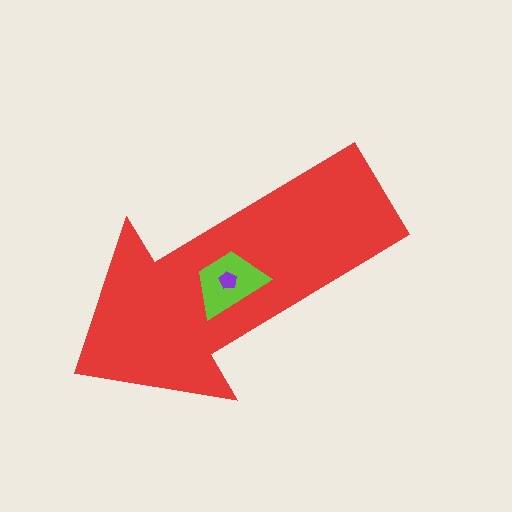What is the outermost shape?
The red arrow.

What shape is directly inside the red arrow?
The lime trapezoid.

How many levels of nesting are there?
3.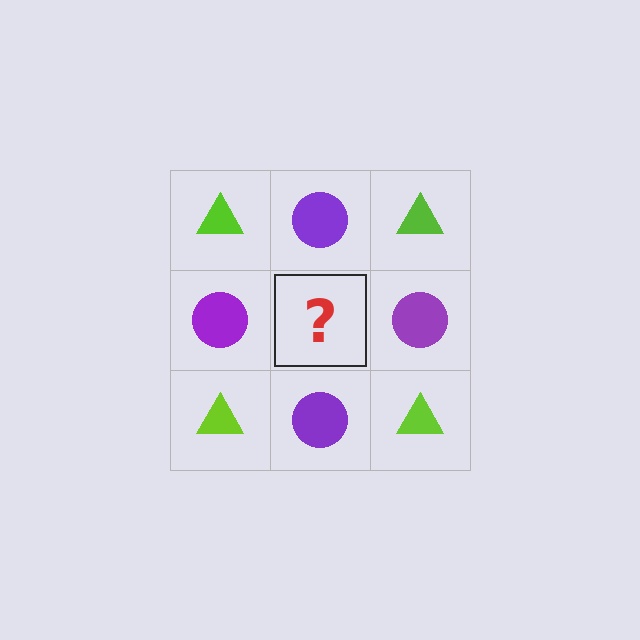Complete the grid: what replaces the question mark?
The question mark should be replaced with a lime triangle.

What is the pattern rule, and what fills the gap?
The rule is that it alternates lime triangle and purple circle in a checkerboard pattern. The gap should be filled with a lime triangle.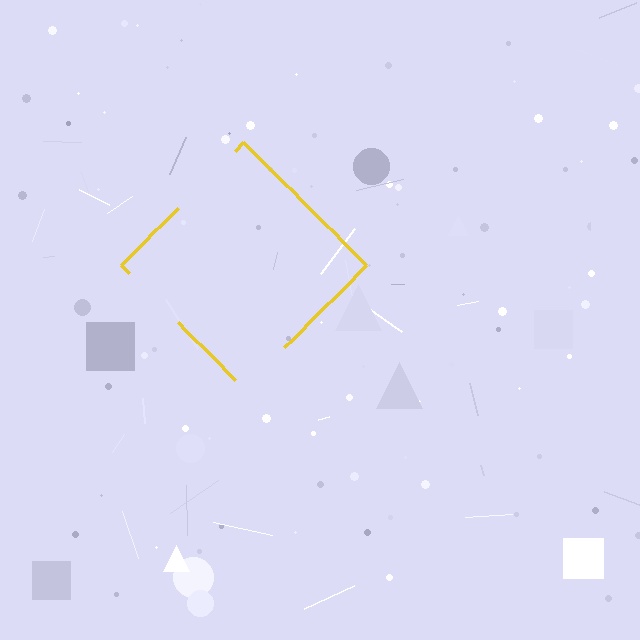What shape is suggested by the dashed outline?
The dashed outline suggests a diamond.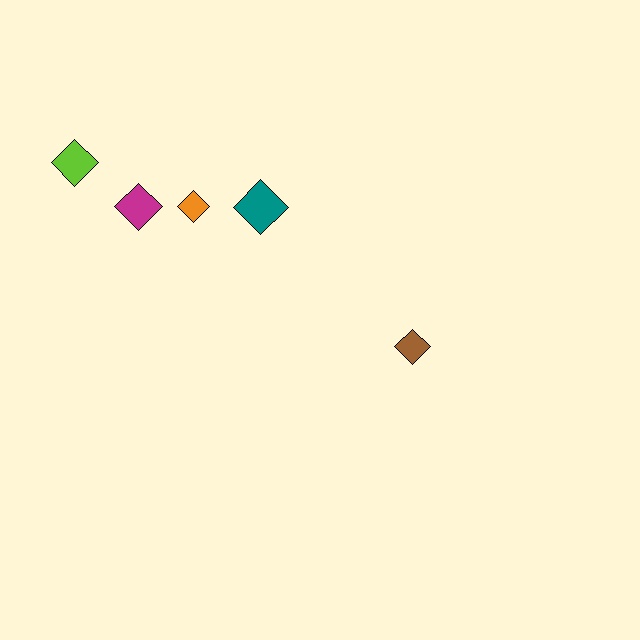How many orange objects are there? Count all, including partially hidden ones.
There is 1 orange object.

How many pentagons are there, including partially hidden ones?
There are no pentagons.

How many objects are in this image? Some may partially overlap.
There are 5 objects.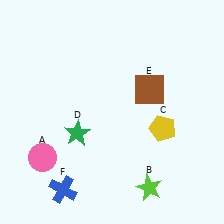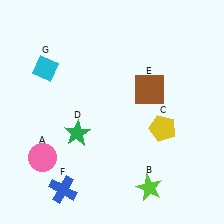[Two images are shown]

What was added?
A cyan diamond (G) was added in Image 2.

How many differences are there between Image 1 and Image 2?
There is 1 difference between the two images.